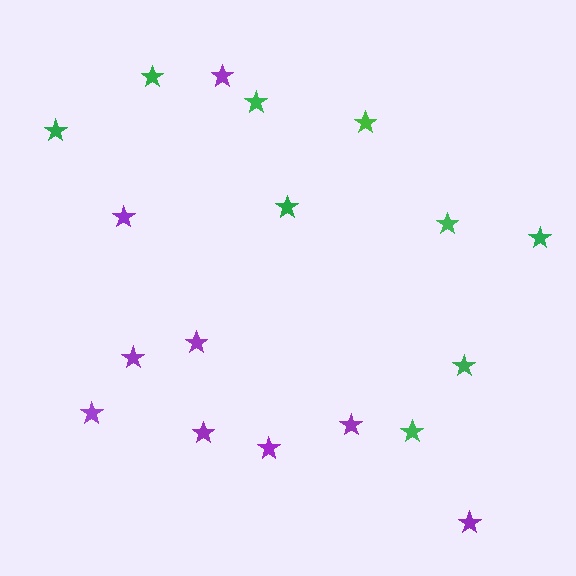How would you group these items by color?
There are 2 groups: one group of green stars (9) and one group of purple stars (9).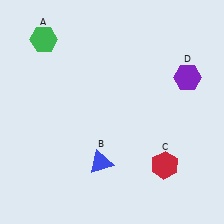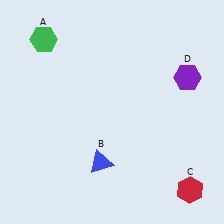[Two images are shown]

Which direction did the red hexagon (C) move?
The red hexagon (C) moved right.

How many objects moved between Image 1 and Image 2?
1 object moved between the two images.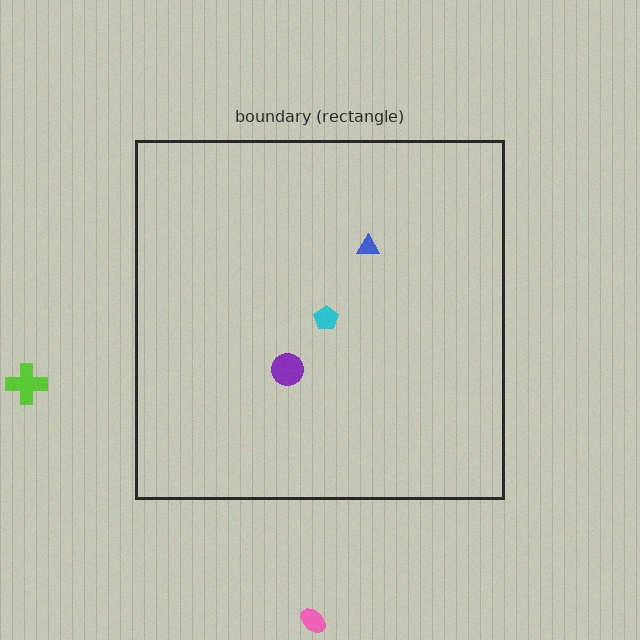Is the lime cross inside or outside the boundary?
Outside.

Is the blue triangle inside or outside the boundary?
Inside.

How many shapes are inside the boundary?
3 inside, 2 outside.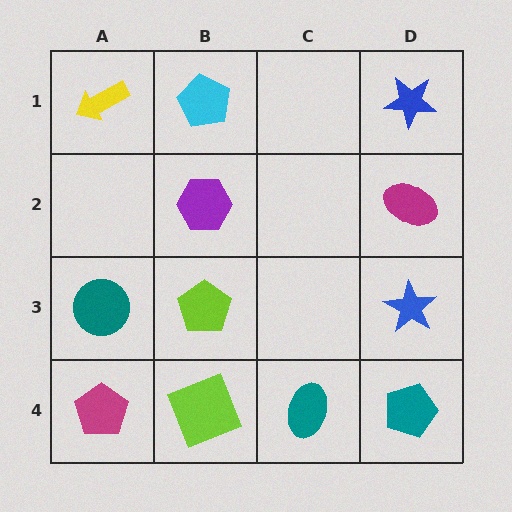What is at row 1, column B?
A cyan pentagon.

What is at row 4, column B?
A lime square.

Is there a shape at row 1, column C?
No, that cell is empty.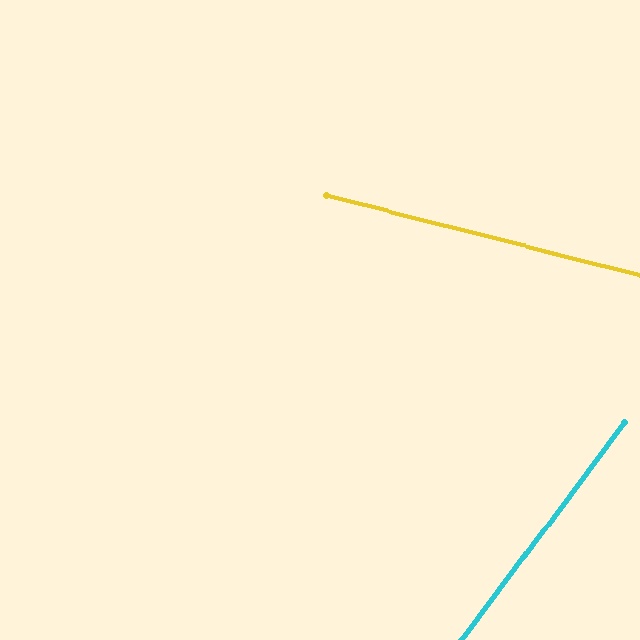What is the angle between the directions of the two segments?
Approximately 67 degrees.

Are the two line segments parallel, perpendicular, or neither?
Neither parallel nor perpendicular — they differ by about 67°.